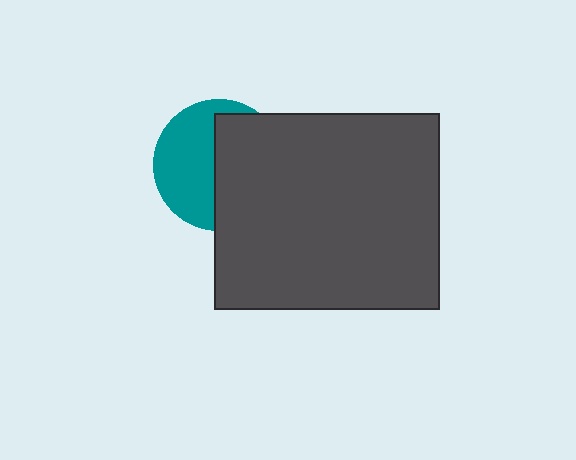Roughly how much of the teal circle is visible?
About half of it is visible (roughly 48%).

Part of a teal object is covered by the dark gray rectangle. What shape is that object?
It is a circle.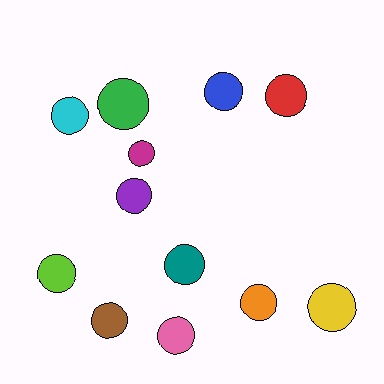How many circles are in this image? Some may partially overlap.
There are 12 circles.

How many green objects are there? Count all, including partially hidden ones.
There is 1 green object.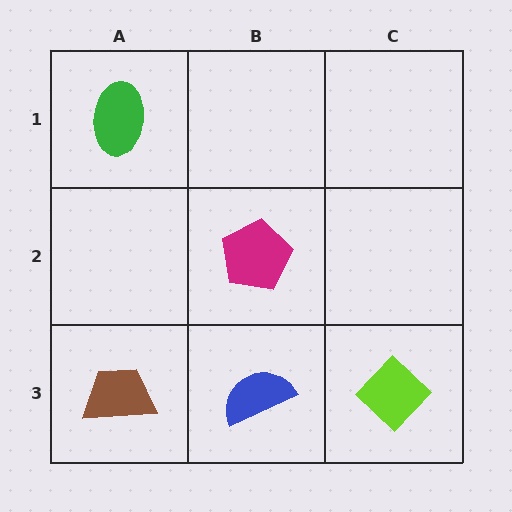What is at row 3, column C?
A lime diamond.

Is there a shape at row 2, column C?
No, that cell is empty.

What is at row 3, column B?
A blue semicircle.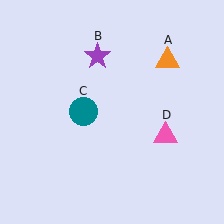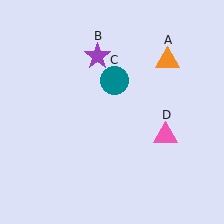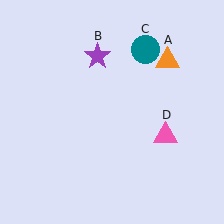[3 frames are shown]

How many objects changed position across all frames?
1 object changed position: teal circle (object C).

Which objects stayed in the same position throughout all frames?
Orange triangle (object A) and purple star (object B) and pink triangle (object D) remained stationary.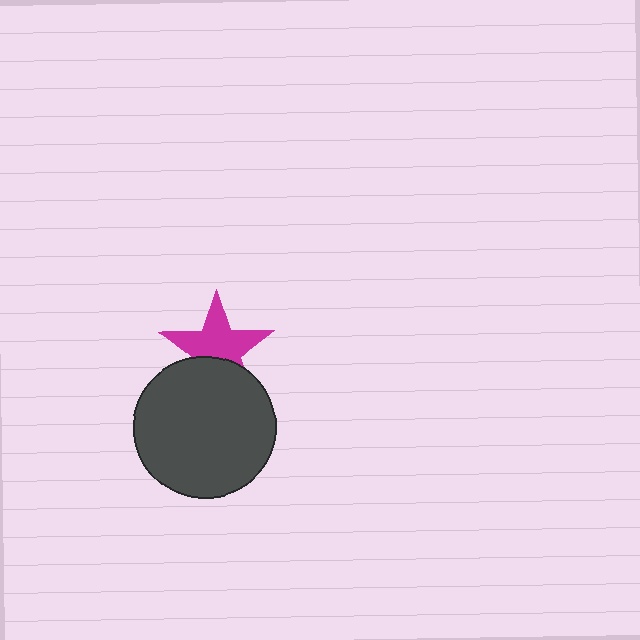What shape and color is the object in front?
The object in front is a dark gray circle.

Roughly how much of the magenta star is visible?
About half of it is visible (roughly 65%).